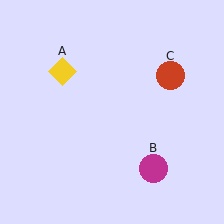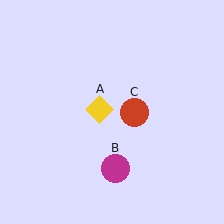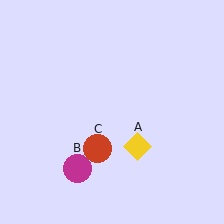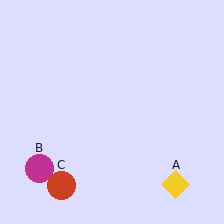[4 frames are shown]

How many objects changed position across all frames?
3 objects changed position: yellow diamond (object A), magenta circle (object B), red circle (object C).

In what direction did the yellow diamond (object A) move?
The yellow diamond (object A) moved down and to the right.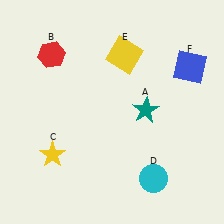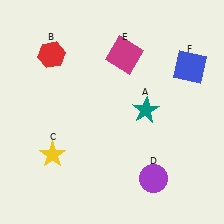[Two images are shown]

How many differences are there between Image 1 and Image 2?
There are 2 differences between the two images.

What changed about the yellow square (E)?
In Image 1, E is yellow. In Image 2, it changed to magenta.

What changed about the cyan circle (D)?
In Image 1, D is cyan. In Image 2, it changed to purple.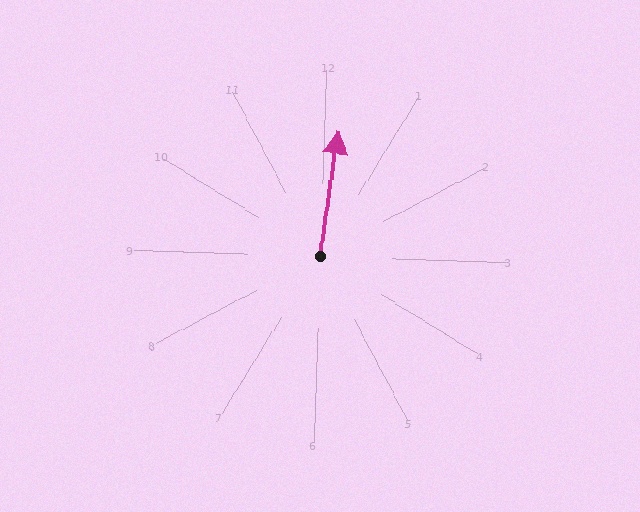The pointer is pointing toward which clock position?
Roughly 12 o'clock.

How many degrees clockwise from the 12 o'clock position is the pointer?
Approximately 7 degrees.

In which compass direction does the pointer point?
North.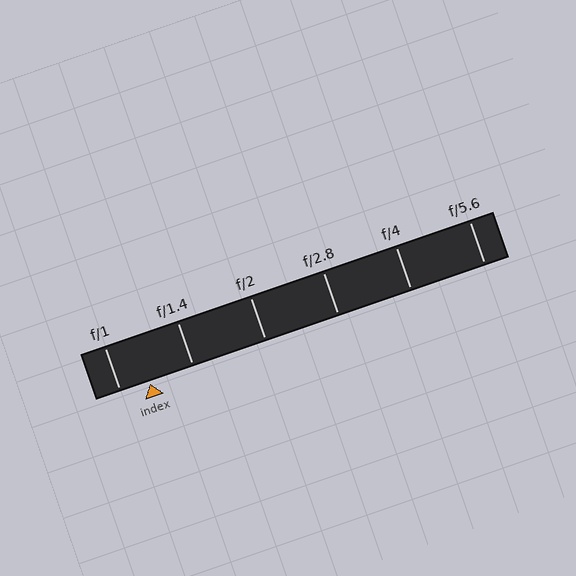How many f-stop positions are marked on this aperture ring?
There are 6 f-stop positions marked.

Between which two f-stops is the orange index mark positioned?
The index mark is between f/1 and f/1.4.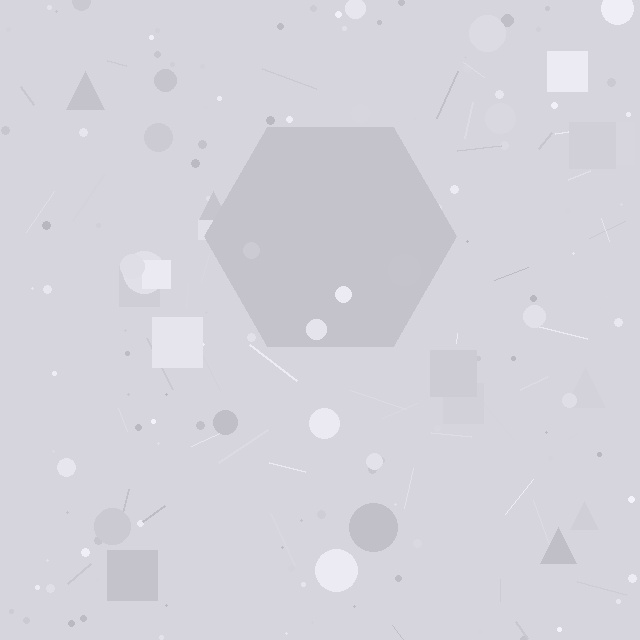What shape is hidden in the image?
A hexagon is hidden in the image.